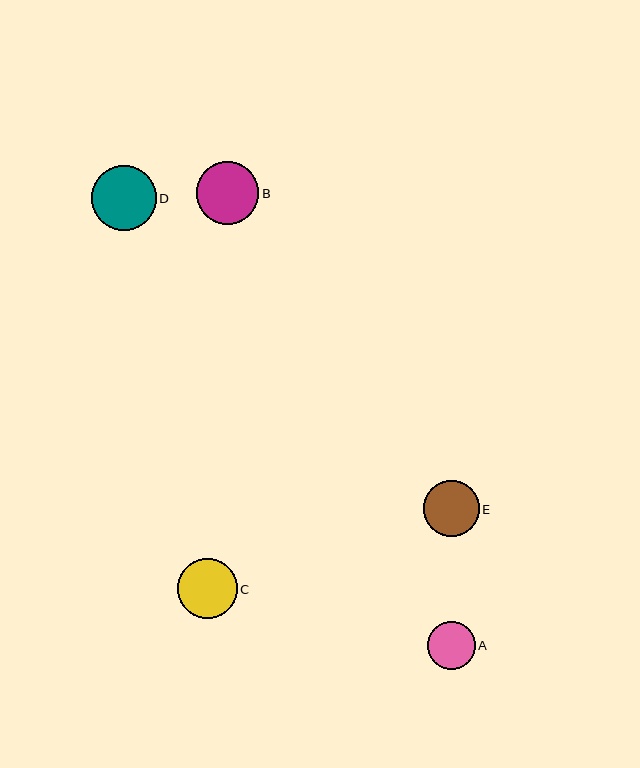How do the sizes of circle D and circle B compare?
Circle D and circle B are approximately the same size.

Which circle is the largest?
Circle D is the largest with a size of approximately 64 pixels.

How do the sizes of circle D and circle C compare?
Circle D and circle C are approximately the same size.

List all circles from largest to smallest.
From largest to smallest: D, B, C, E, A.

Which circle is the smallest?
Circle A is the smallest with a size of approximately 48 pixels.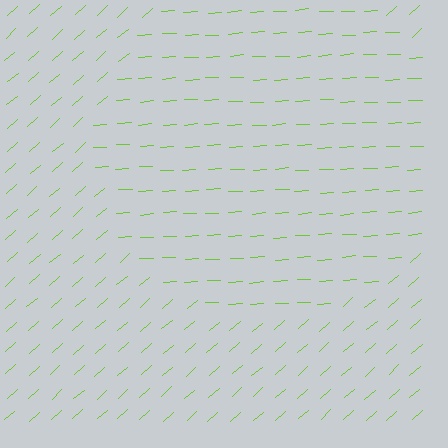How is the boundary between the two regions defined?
The boundary is defined purely by a change in line orientation (approximately 37 degrees difference). All lines are the same color and thickness.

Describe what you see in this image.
The image is filled with small lime line segments. A circle region in the image has lines oriented differently from the surrounding lines, creating a visible texture boundary.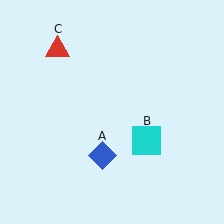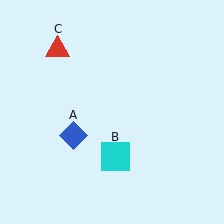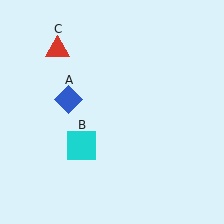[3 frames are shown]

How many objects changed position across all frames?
2 objects changed position: blue diamond (object A), cyan square (object B).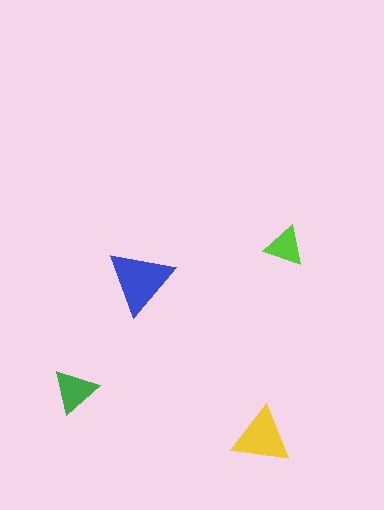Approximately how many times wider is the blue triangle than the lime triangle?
About 1.5 times wider.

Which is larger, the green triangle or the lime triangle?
The green one.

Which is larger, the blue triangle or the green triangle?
The blue one.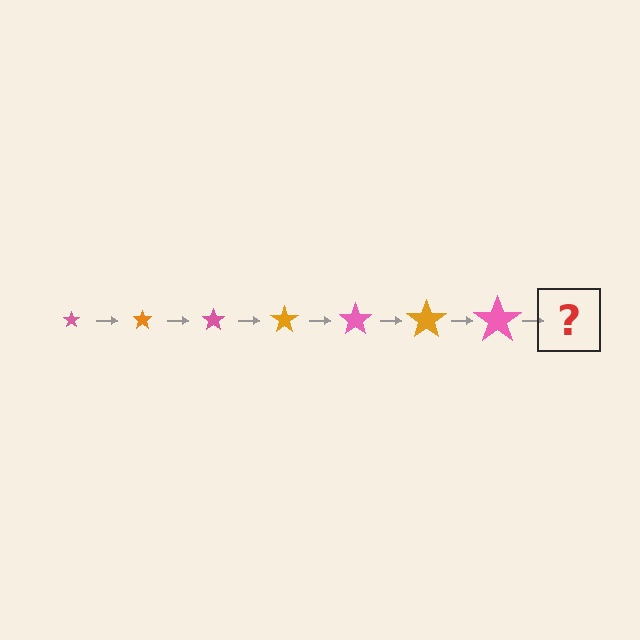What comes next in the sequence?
The next element should be an orange star, larger than the previous one.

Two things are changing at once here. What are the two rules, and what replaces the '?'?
The two rules are that the star grows larger each step and the color cycles through pink and orange. The '?' should be an orange star, larger than the previous one.